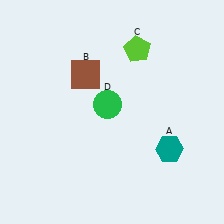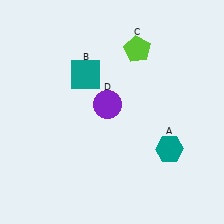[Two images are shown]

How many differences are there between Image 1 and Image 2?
There are 2 differences between the two images.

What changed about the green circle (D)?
In Image 1, D is green. In Image 2, it changed to purple.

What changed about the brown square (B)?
In Image 1, B is brown. In Image 2, it changed to teal.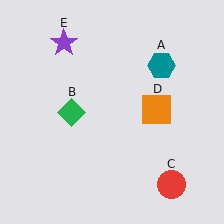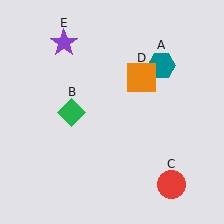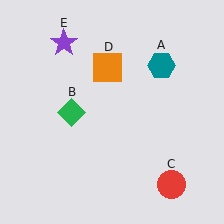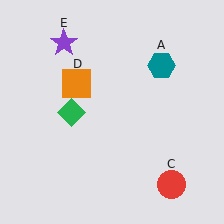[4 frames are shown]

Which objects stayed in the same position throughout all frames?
Teal hexagon (object A) and green diamond (object B) and red circle (object C) and purple star (object E) remained stationary.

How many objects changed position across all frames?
1 object changed position: orange square (object D).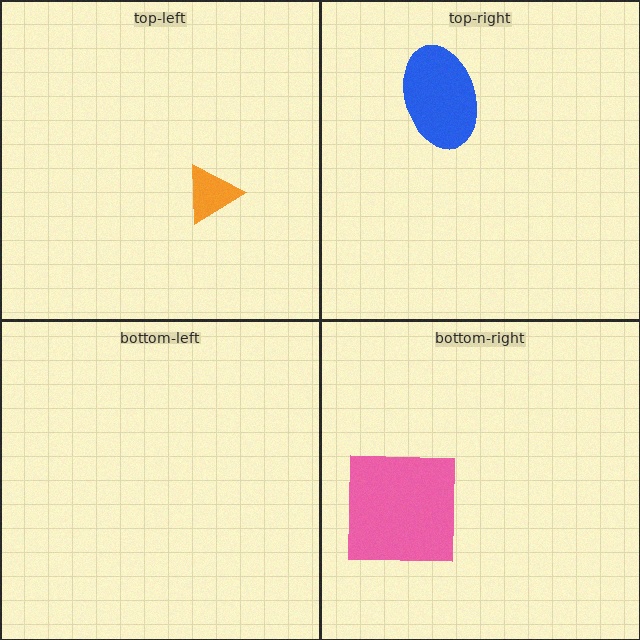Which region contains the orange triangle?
The top-left region.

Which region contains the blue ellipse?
The top-right region.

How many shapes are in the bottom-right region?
1.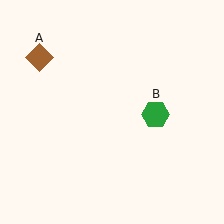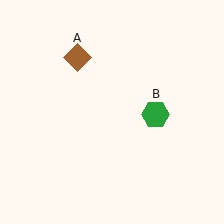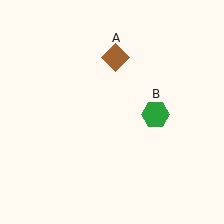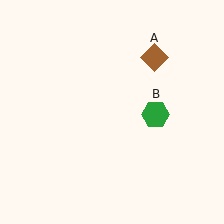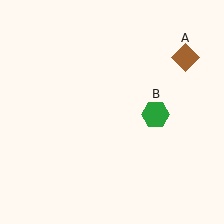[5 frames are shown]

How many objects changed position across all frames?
1 object changed position: brown diamond (object A).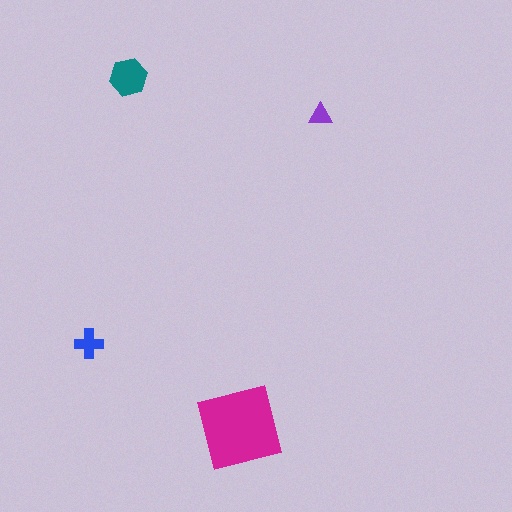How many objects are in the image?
There are 4 objects in the image.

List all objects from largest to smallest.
The magenta square, the teal hexagon, the blue cross, the purple triangle.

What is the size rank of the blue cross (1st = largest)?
3rd.